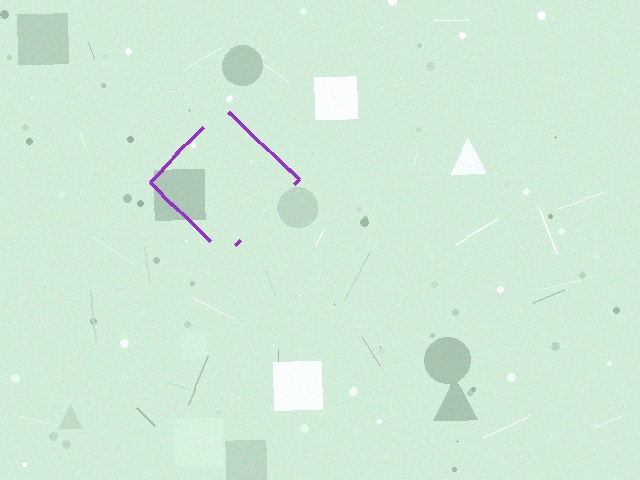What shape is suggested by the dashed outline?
The dashed outline suggests a diamond.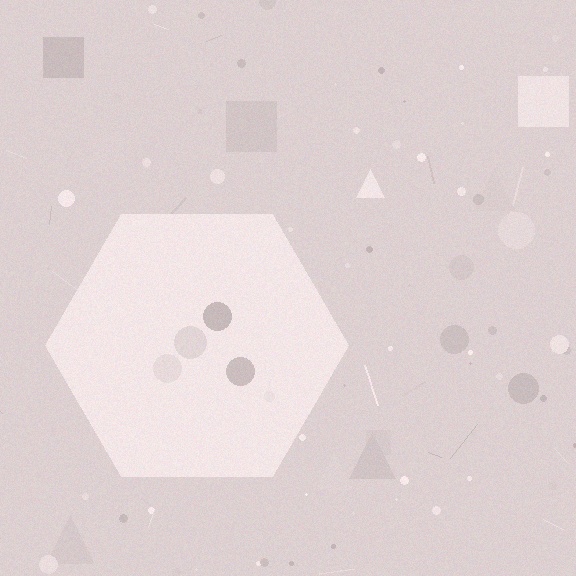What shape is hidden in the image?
A hexagon is hidden in the image.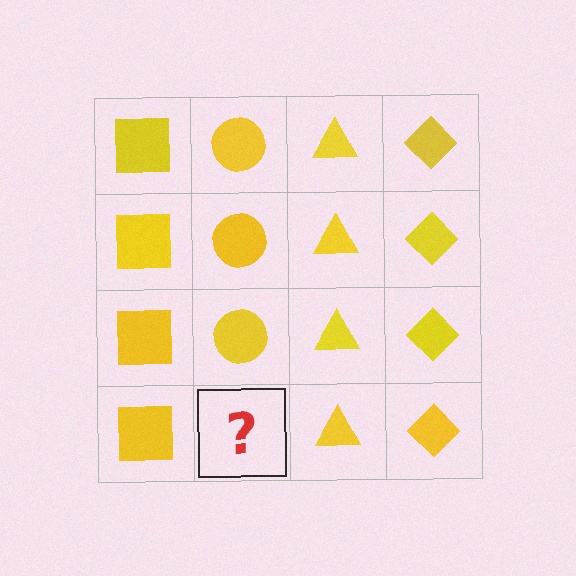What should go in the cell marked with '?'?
The missing cell should contain a yellow circle.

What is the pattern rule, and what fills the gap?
The rule is that each column has a consistent shape. The gap should be filled with a yellow circle.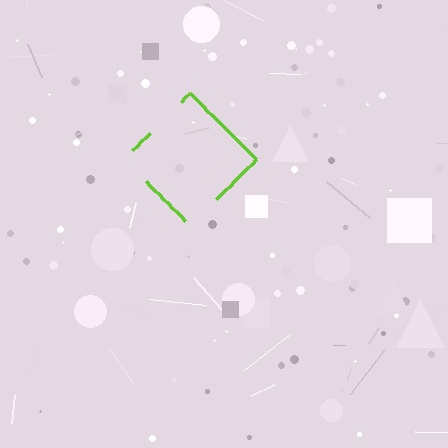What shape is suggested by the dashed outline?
The dashed outline suggests a diamond.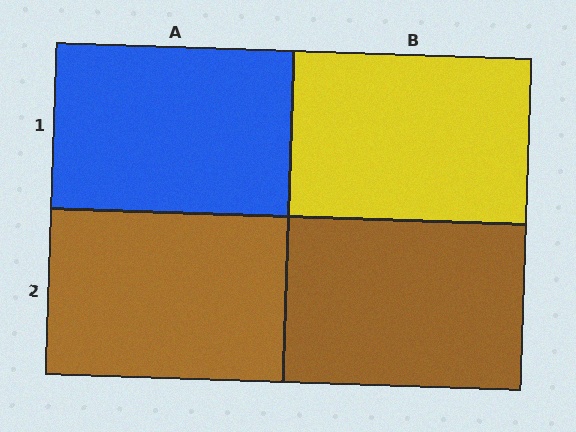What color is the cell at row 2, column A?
Brown.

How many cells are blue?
1 cell is blue.